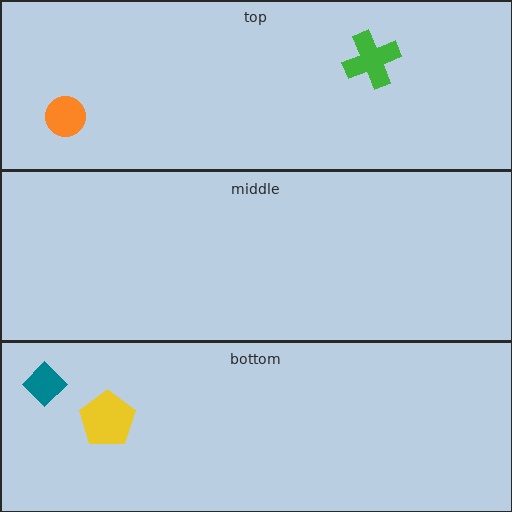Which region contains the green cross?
The top region.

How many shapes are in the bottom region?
2.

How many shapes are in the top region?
2.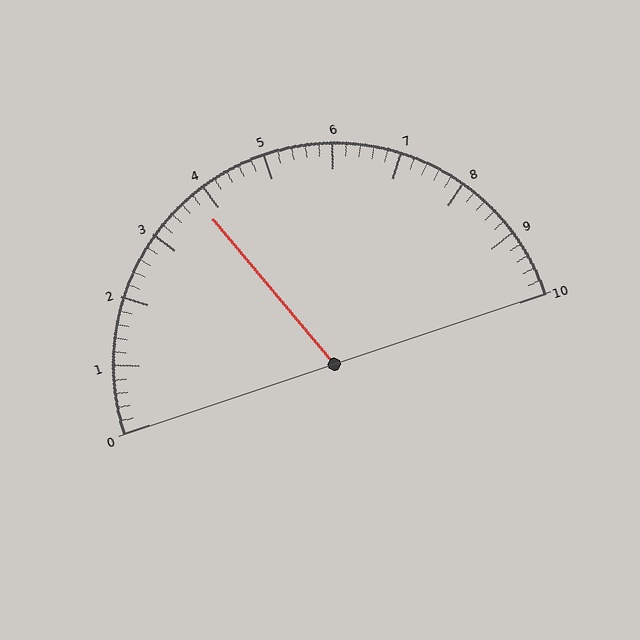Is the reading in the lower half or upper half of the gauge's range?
The reading is in the lower half of the range (0 to 10).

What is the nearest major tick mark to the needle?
The nearest major tick mark is 4.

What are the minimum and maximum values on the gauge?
The gauge ranges from 0 to 10.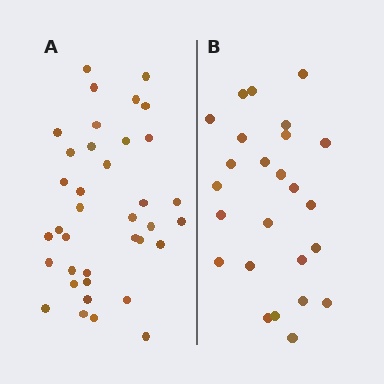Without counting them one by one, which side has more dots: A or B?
Region A (the left region) has more dots.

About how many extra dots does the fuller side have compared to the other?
Region A has roughly 12 or so more dots than region B.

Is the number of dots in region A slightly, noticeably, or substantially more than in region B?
Region A has substantially more. The ratio is roughly 1.5 to 1.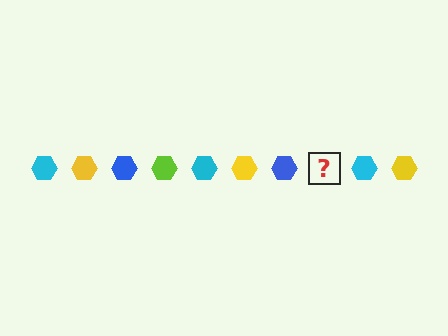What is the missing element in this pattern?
The missing element is a lime hexagon.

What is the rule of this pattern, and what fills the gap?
The rule is that the pattern cycles through cyan, yellow, blue, lime hexagons. The gap should be filled with a lime hexagon.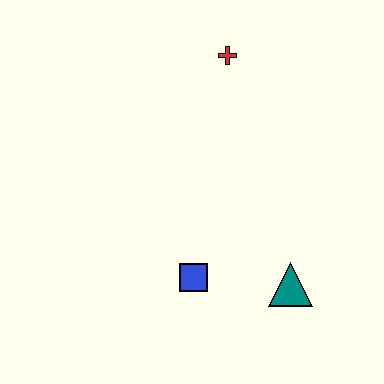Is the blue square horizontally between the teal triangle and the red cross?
No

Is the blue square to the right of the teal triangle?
No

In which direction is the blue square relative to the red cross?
The blue square is below the red cross.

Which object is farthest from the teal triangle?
The red cross is farthest from the teal triangle.